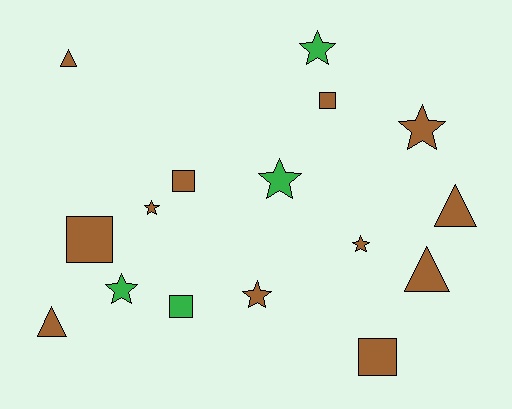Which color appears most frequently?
Brown, with 12 objects.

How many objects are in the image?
There are 16 objects.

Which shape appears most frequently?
Star, with 7 objects.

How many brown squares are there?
There are 4 brown squares.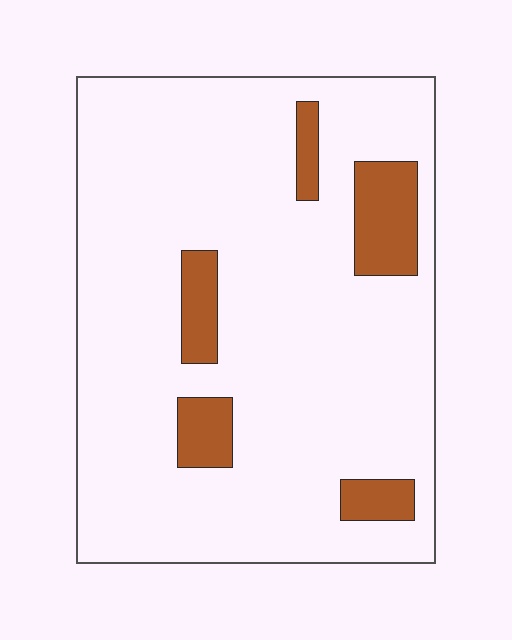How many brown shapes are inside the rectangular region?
5.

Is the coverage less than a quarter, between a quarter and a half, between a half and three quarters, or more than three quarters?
Less than a quarter.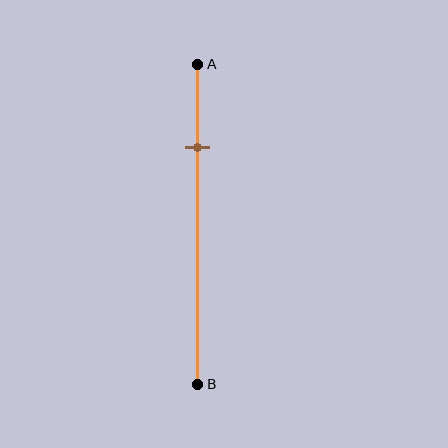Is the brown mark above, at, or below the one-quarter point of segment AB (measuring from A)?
The brown mark is approximately at the one-quarter point of segment AB.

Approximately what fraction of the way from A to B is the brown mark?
The brown mark is approximately 25% of the way from A to B.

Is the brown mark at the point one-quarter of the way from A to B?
Yes, the mark is approximately at the one-quarter point.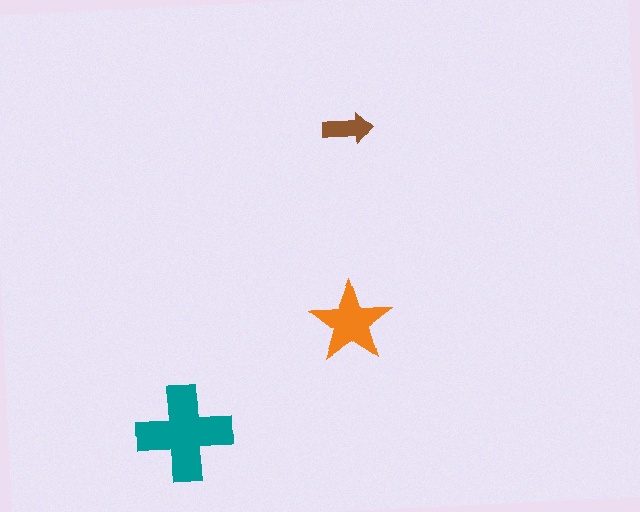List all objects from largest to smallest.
The teal cross, the orange star, the brown arrow.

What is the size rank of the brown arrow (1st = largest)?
3rd.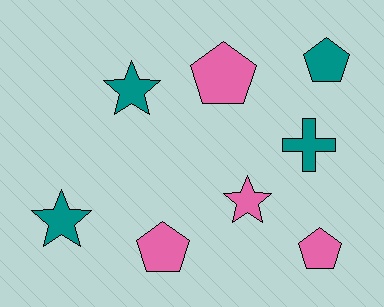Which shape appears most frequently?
Pentagon, with 4 objects.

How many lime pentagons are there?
There are no lime pentagons.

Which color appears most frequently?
Teal, with 4 objects.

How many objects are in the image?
There are 8 objects.